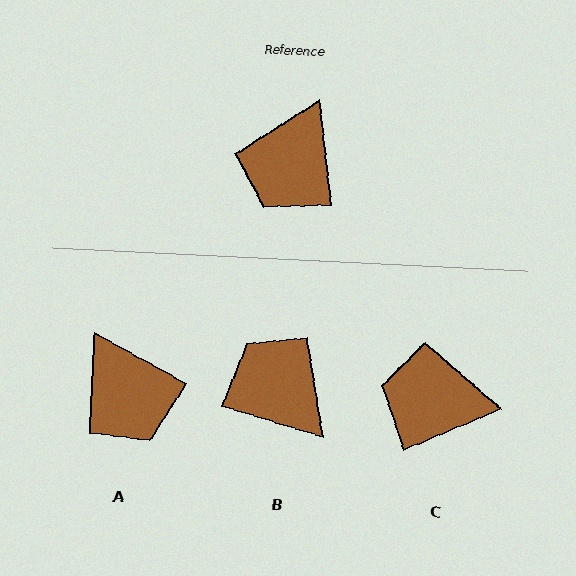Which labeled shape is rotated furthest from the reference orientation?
B, about 113 degrees away.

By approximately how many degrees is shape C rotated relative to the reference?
Approximately 73 degrees clockwise.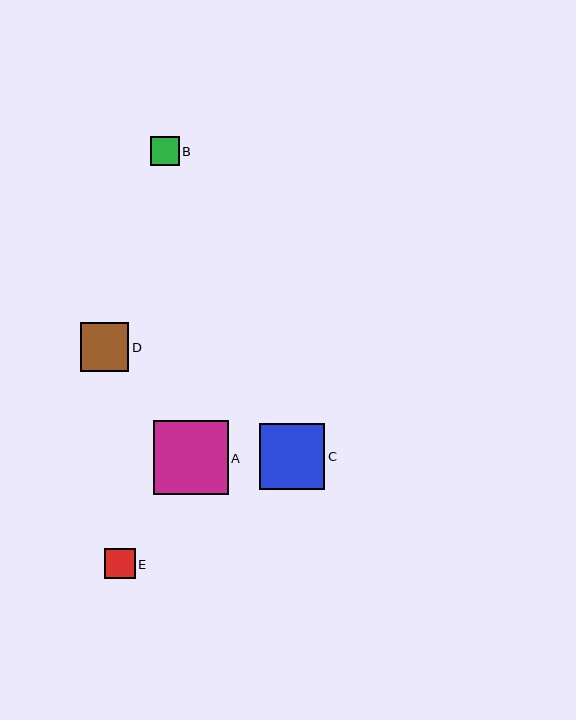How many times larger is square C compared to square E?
Square C is approximately 2.2 times the size of square E.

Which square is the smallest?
Square B is the smallest with a size of approximately 29 pixels.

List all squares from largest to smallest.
From largest to smallest: A, C, D, E, B.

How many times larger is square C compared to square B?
Square C is approximately 2.3 times the size of square B.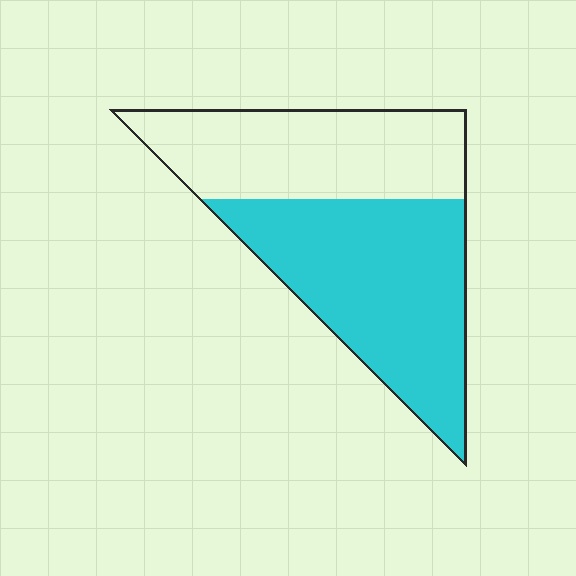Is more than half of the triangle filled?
Yes.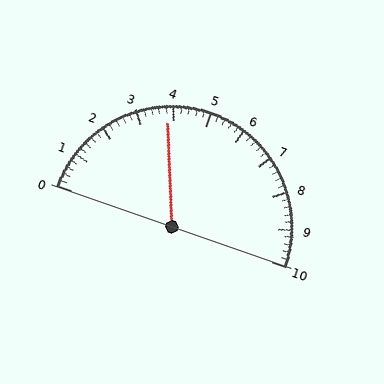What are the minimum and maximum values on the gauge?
The gauge ranges from 0 to 10.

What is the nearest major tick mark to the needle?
The nearest major tick mark is 4.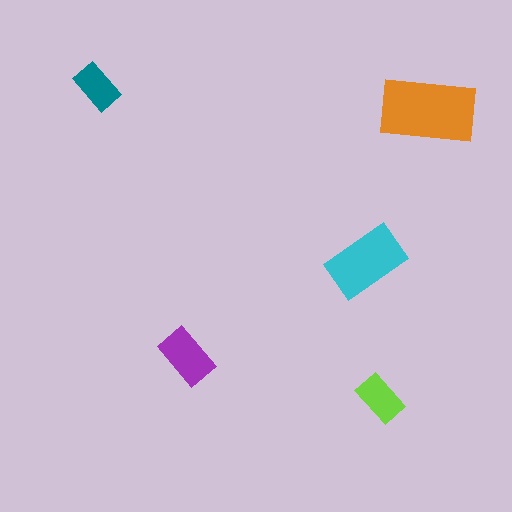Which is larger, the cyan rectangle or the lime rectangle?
The cyan one.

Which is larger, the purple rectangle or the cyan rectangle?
The cyan one.